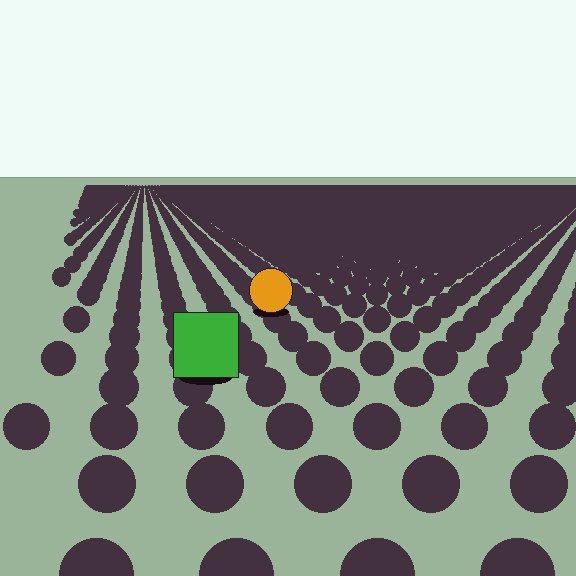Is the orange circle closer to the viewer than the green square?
No. The green square is closer — you can tell from the texture gradient: the ground texture is coarser near it.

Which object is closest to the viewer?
The green square is closest. The texture marks near it are larger and more spread out.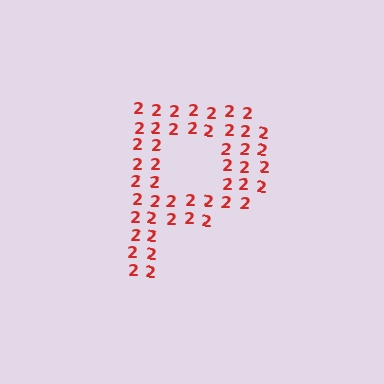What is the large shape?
The large shape is the letter P.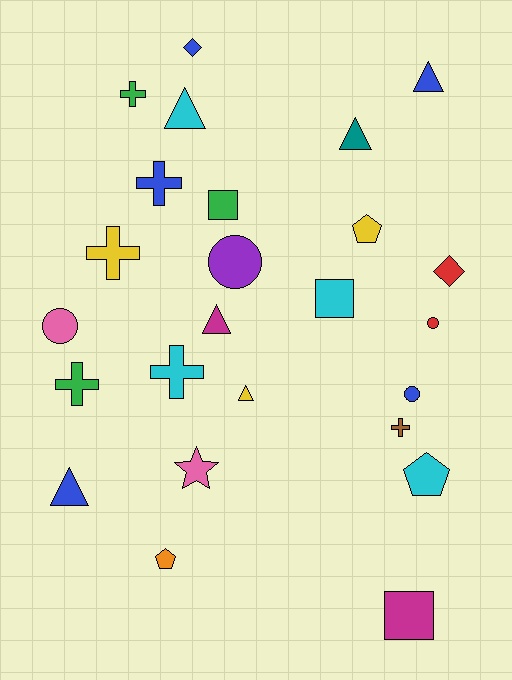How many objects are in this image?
There are 25 objects.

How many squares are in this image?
There are 3 squares.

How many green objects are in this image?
There are 3 green objects.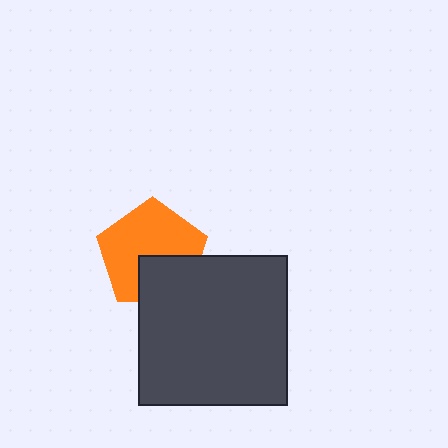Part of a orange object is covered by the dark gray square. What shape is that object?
It is a pentagon.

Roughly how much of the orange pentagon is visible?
Most of it is visible (roughly 68%).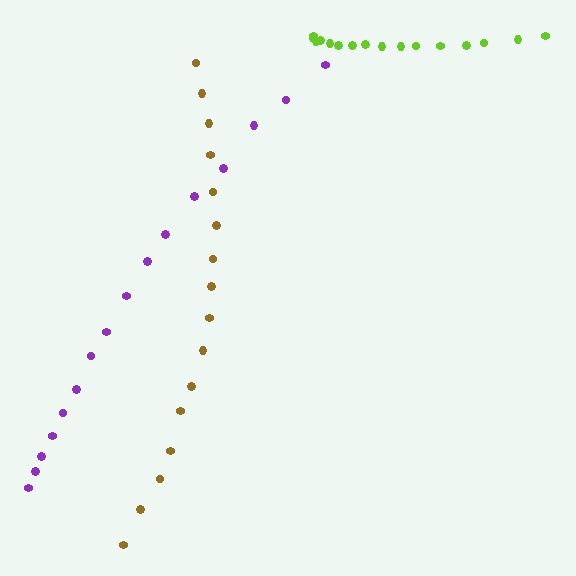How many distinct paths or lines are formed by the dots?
There are 3 distinct paths.